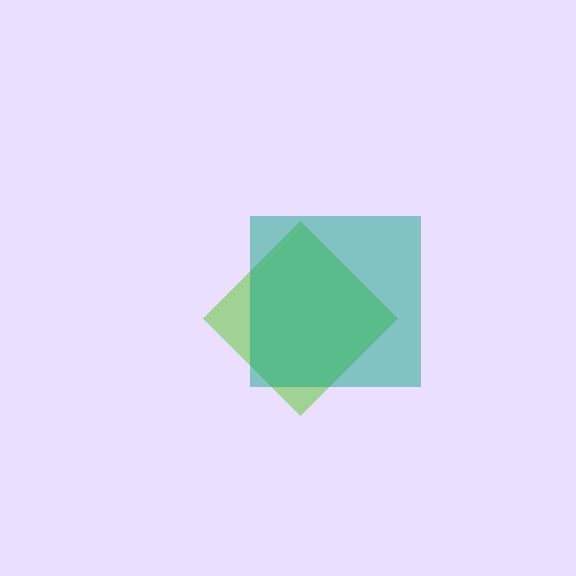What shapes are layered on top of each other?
The layered shapes are: a lime diamond, a teal square.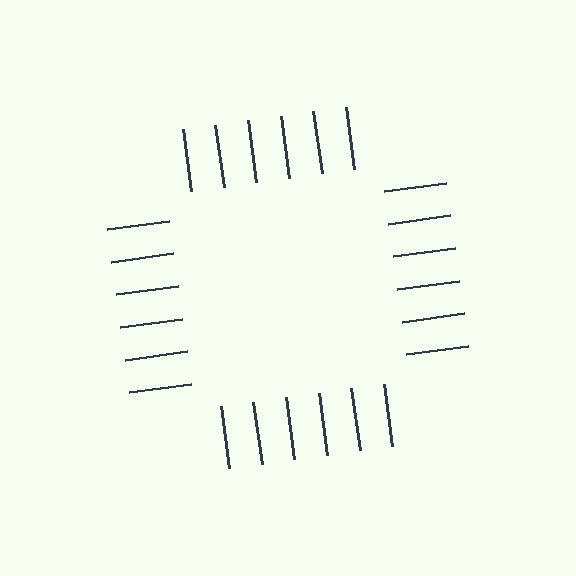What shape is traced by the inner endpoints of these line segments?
An illusory square — the line segments terminate on its edges but no continuous stroke is drawn.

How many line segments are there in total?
24 — 6 along each of the 4 edges.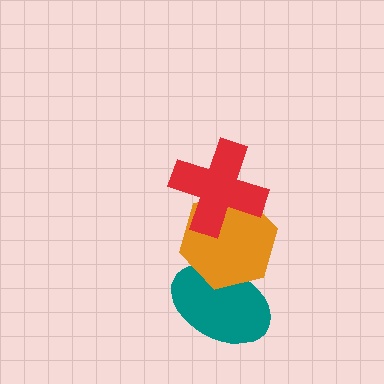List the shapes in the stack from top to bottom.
From top to bottom: the red cross, the orange hexagon, the teal ellipse.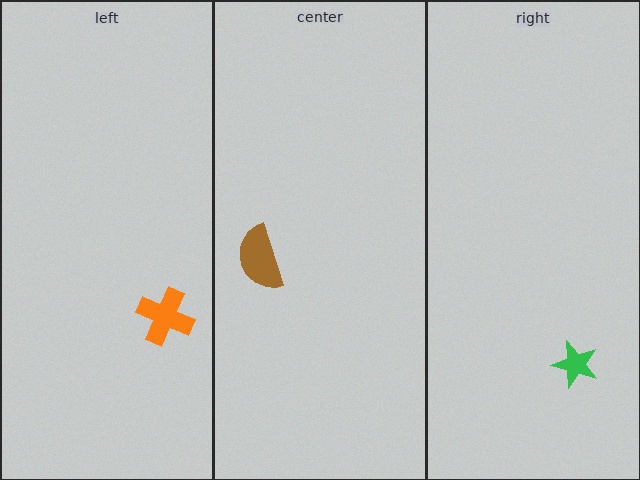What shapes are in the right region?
The green star.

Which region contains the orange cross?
The left region.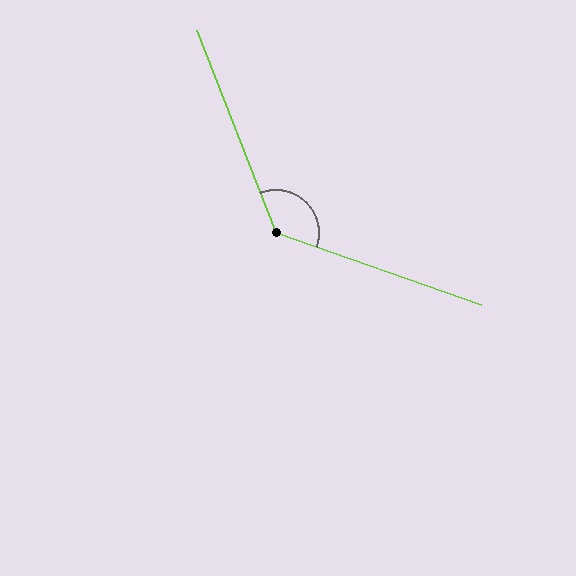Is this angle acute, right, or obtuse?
It is obtuse.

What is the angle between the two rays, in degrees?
Approximately 131 degrees.